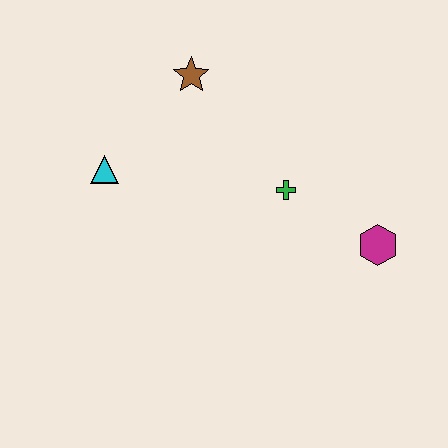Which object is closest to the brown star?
The cyan triangle is closest to the brown star.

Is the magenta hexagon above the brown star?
No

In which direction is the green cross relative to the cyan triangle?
The green cross is to the right of the cyan triangle.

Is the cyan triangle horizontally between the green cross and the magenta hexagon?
No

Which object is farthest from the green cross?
The cyan triangle is farthest from the green cross.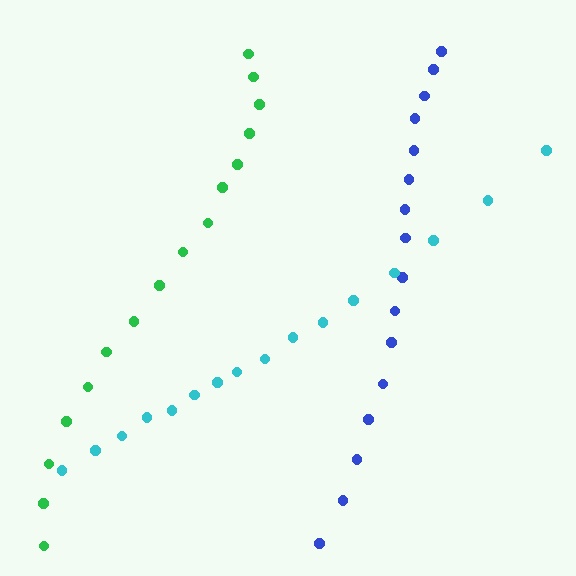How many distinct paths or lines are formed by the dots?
There are 3 distinct paths.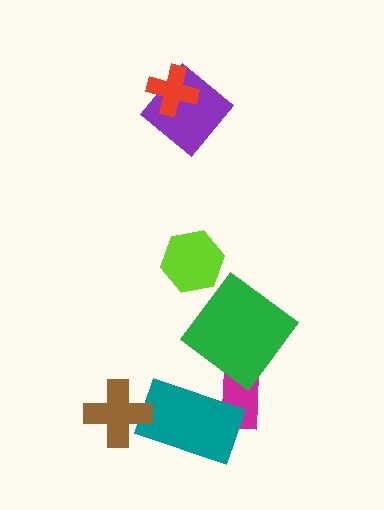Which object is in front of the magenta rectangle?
The teal rectangle is in front of the magenta rectangle.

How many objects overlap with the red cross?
1 object overlaps with the red cross.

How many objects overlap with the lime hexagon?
0 objects overlap with the lime hexagon.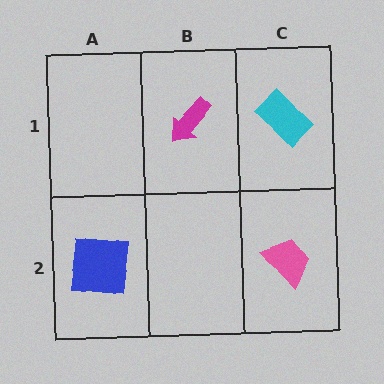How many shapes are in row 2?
2 shapes.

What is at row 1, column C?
A cyan rectangle.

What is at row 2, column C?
A pink trapezoid.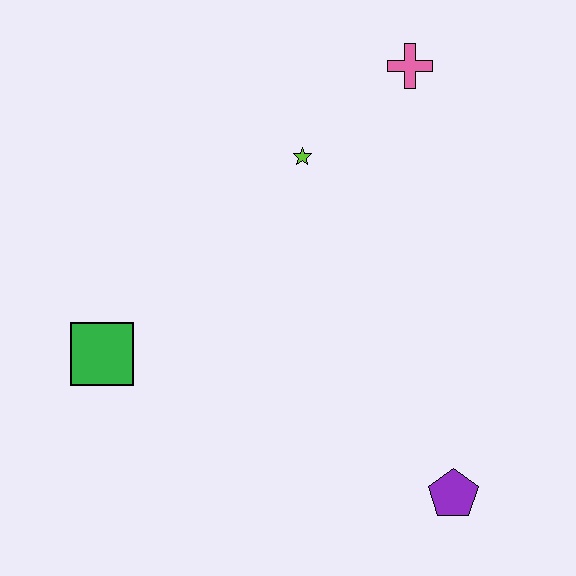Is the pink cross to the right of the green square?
Yes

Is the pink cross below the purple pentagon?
No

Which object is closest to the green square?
The lime star is closest to the green square.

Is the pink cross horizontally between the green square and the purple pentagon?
Yes